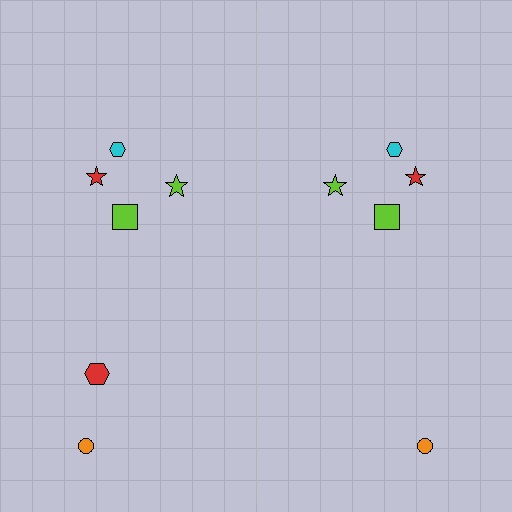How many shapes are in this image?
There are 11 shapes in this image.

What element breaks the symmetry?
A red hexagon is missing from the right side.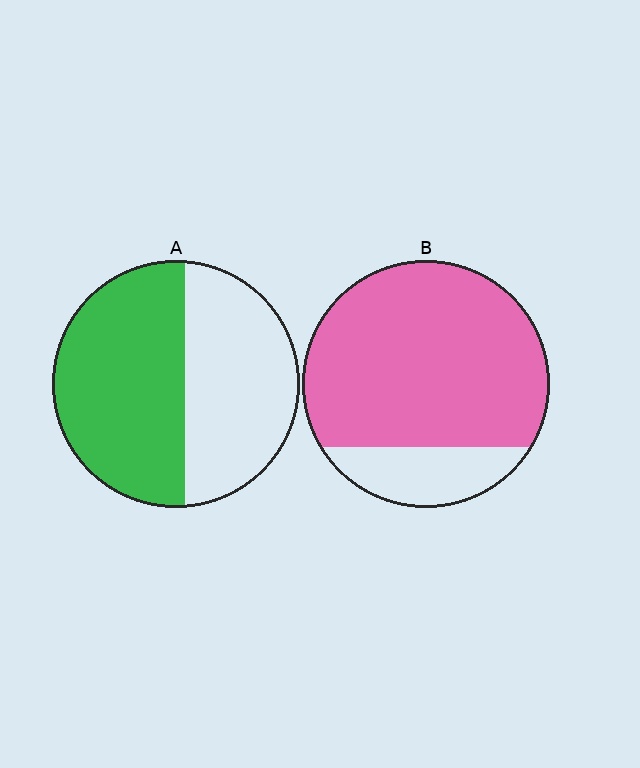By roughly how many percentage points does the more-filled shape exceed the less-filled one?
By roughly 25 percentage points (B over A).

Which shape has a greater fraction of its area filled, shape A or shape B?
Shape B.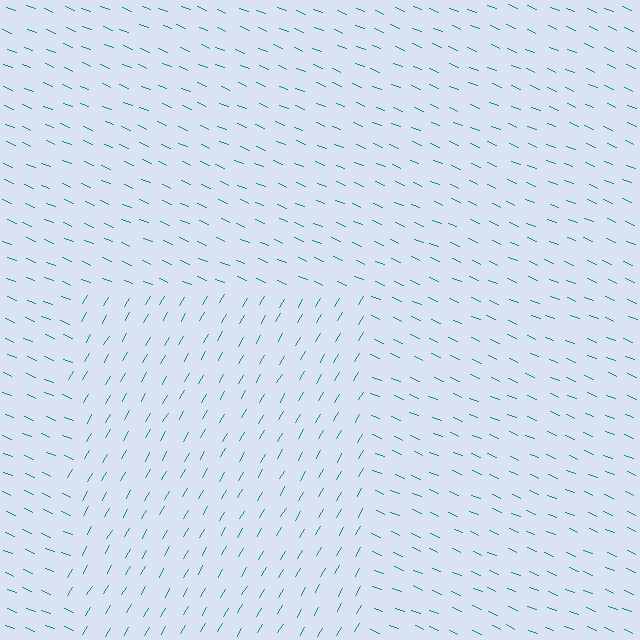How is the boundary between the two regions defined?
The boundary is defined purely by a change in line orientation (approximately 82 degrees difference). All lines are the same color and thickness.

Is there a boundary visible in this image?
Yes, there is a texture boundary formed by a change in line orientation.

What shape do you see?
I see a rectangle.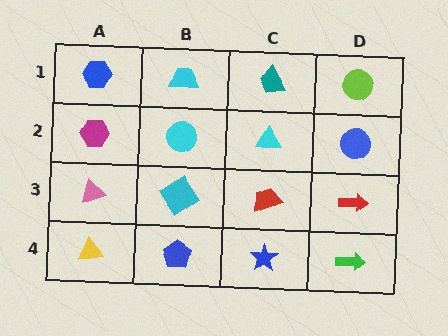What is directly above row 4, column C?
A red trapezoid.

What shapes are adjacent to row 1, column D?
A blue circle (row 2, column D), a teal trapezoid (row 1, column C).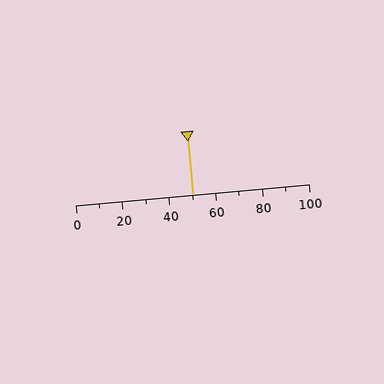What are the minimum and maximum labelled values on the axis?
The axis runs from 0 to 100.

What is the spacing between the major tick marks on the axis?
The major ticks are spaced 20 apart.